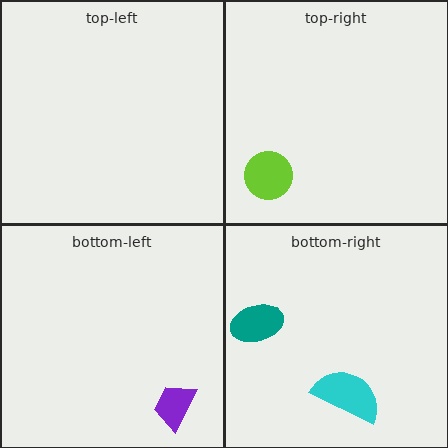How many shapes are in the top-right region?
1.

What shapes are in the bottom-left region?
The purple trapezoid.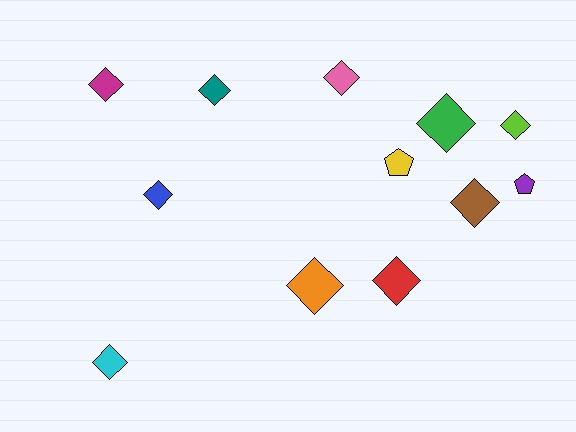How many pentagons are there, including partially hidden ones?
There are 2 pentagons.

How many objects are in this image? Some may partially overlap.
There are 12 objects.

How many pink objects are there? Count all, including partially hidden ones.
There is 1 pink object.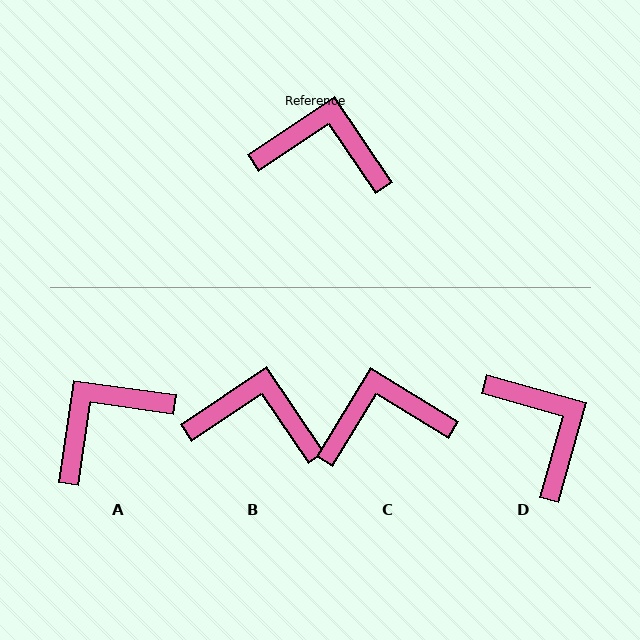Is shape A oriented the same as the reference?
No, it is off by about 48 degrees.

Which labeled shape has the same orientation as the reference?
B.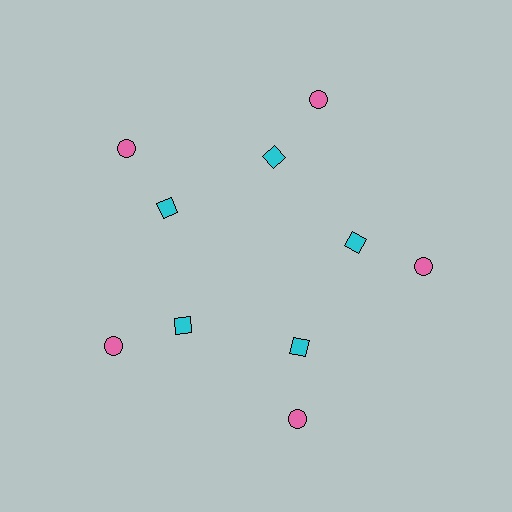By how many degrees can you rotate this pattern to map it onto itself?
The pattern maps onto itself every 72 degrees of rotation.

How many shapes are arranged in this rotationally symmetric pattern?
There are 10 shapes, arranged in 5 groups of 2.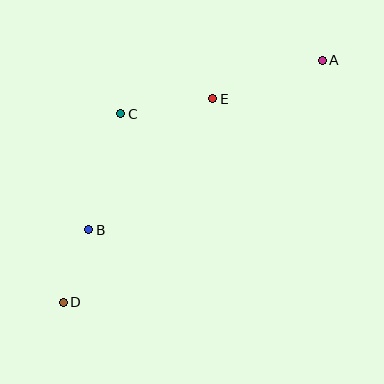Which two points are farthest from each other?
Points A and D are farthest from each other.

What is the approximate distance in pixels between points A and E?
The distance between A and E is approximately 116 pixels.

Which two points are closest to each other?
Points B and D are closest to each other.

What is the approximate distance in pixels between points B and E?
The distance between B and E is approximately 180 pixels.